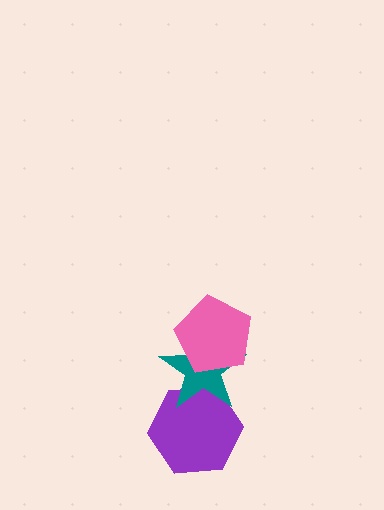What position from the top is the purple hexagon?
The purple hexagon is 3rd from the top.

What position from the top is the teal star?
The teal star is 2nd from the top.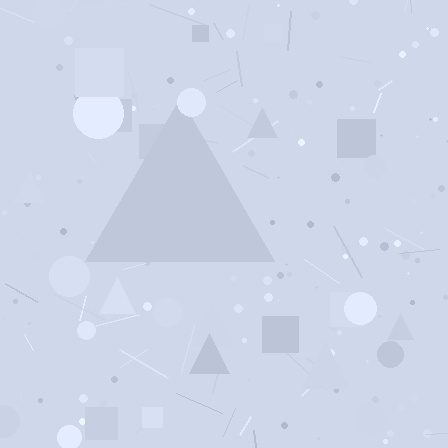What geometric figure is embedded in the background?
A triangle is embedded in the background.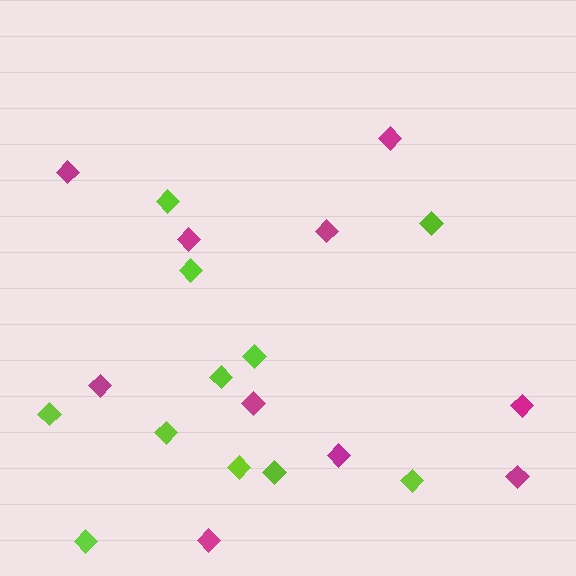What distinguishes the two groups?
There are 2 groups: one group of lime diamonds (11) and one group of magenta diamonds (10).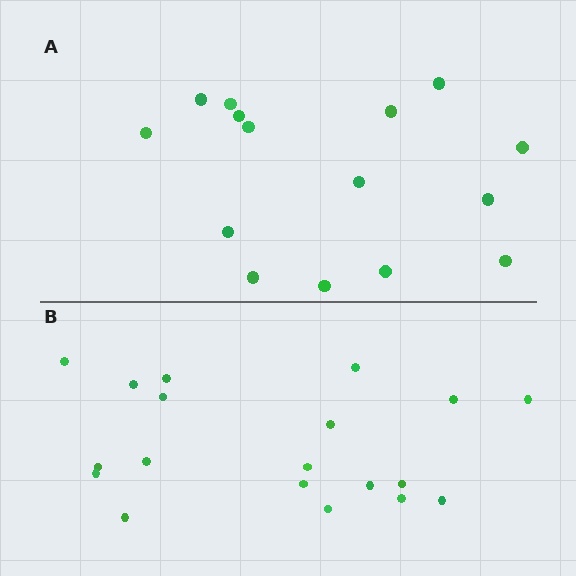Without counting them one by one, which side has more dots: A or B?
Region B (the bottom region) has more dots.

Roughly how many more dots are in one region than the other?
Region B has about 4 more dots than region A.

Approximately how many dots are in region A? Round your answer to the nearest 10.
About 20 dots. (The exact count is 15, which rounds to 20.)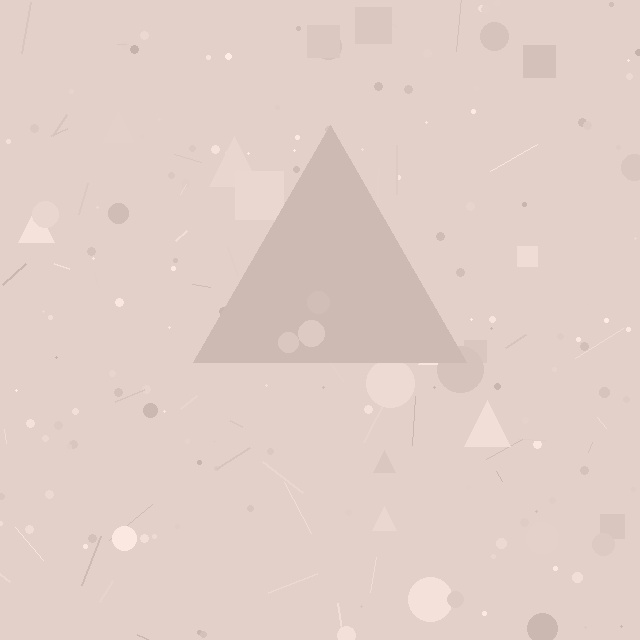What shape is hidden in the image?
A triangle is hidden in the image.